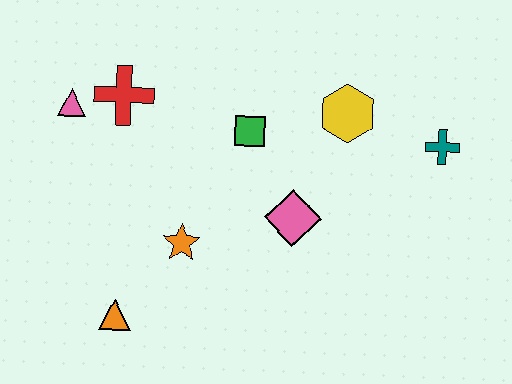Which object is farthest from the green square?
The orange triangle is farthest from the green square.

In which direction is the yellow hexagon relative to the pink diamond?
The yellow hexagon is above the pink diamond.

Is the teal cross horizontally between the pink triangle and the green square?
No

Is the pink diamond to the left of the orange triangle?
No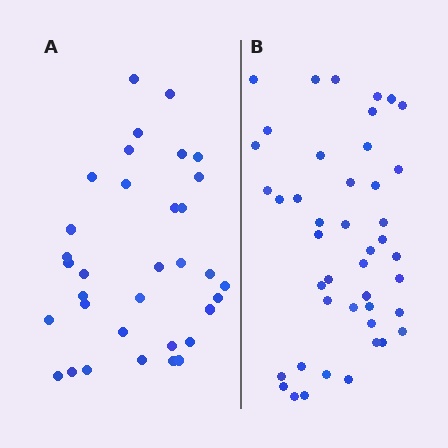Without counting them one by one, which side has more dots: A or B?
Region B (the right region) has more dots.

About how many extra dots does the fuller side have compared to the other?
Region B has roughly 10 or so more dots than region A.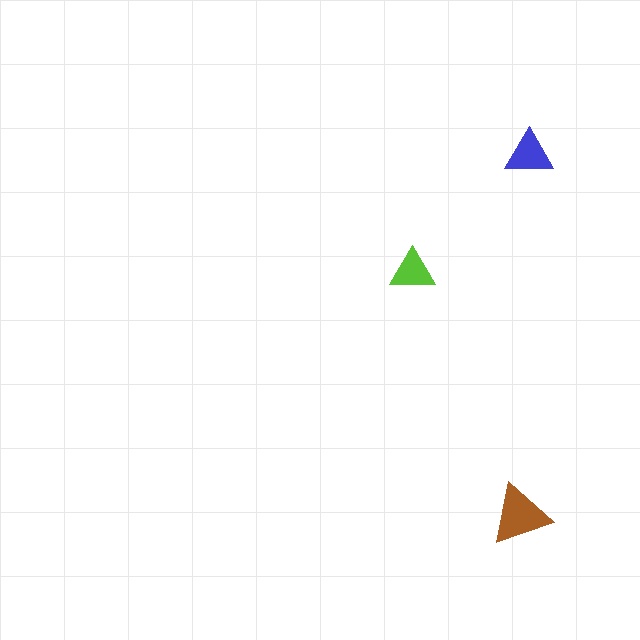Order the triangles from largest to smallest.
the brown one, the blue one, the lime one.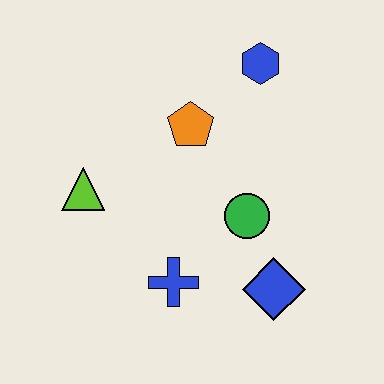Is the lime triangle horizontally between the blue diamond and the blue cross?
No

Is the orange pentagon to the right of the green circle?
No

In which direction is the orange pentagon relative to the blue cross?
The orange pentagon is above the blue cross.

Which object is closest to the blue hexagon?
The orange pentagon is closest to the blue hexagon.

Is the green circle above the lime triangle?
No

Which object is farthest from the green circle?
The lime triangle is farthest from the green circle.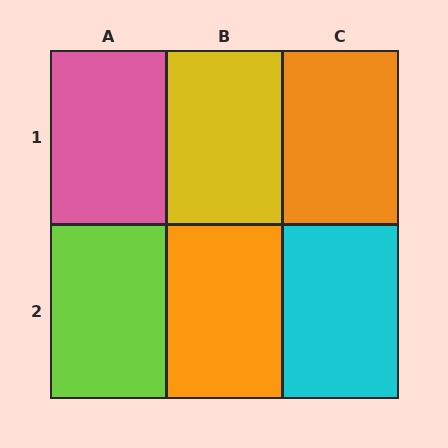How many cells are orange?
2 cells are orange.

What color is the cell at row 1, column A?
Pink.